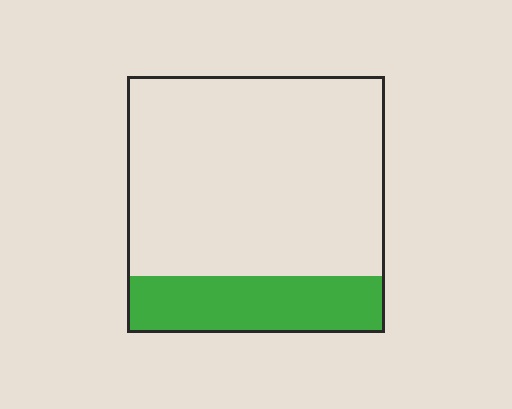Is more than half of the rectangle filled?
No.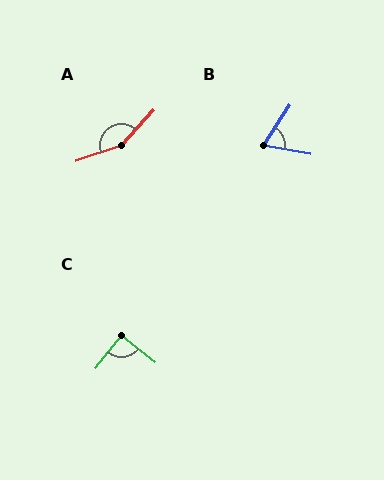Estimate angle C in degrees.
Approximately 90 degrees.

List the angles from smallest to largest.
B (67°), C (90°), A (151°).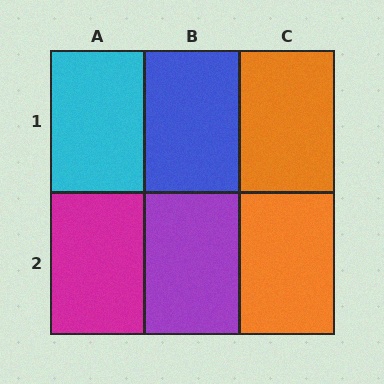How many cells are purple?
1 cell is purple.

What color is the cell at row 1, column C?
Orange.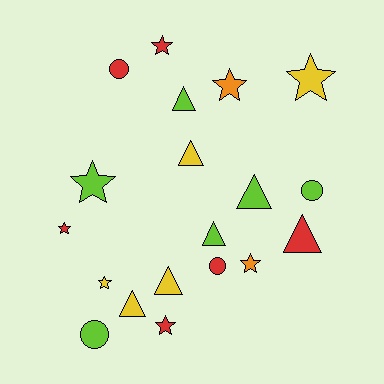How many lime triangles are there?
There are 3 lime triangles.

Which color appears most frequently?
Lime, with 6 objects.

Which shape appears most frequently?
Star, with 8 objects.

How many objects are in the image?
There are 19 objects.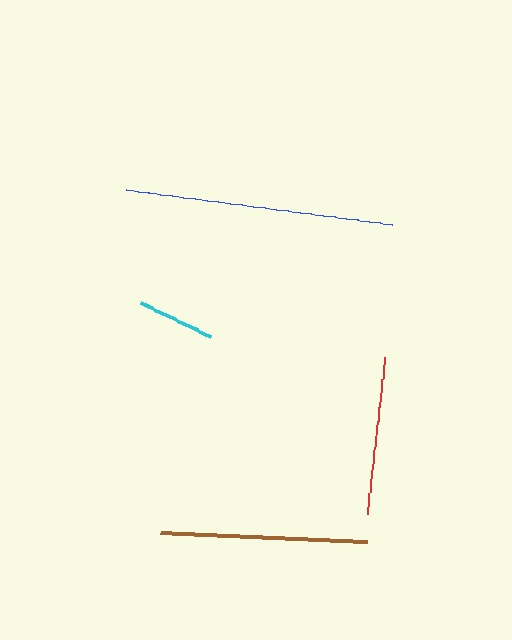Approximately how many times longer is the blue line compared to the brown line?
The blue line is approximately 1.3 times the length of the brown line.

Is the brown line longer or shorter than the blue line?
The blue line is longer than the brown line.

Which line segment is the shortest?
The cyan line is the shortest at approximately 78 pixels.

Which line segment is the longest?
The blue line is the longest at approximately 269 pixels.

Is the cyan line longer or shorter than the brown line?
The brown line is longer than the cyan line.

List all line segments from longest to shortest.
From longest to shortest: blue, brown, red, cyan.